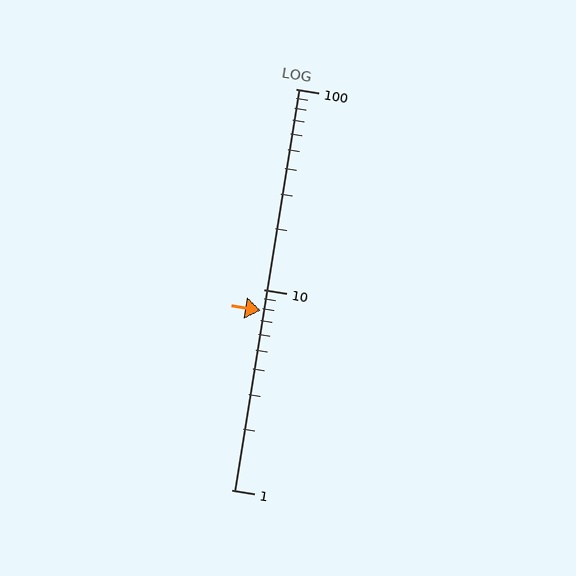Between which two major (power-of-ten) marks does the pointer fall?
The pointer is between 1 and 10.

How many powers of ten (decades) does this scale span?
The scale spans 2 decades, from 1 to 100.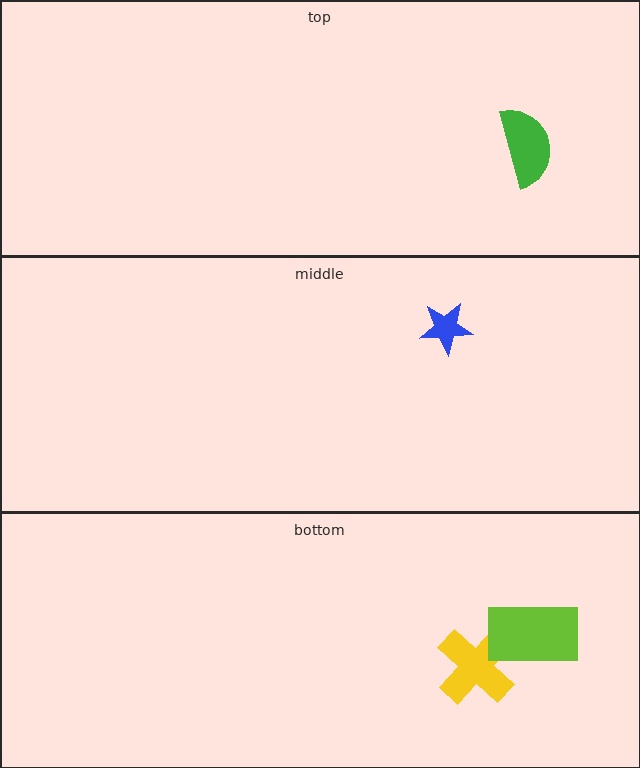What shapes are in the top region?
The green semicircle.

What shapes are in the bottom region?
The yellow cross, the lime rectangle.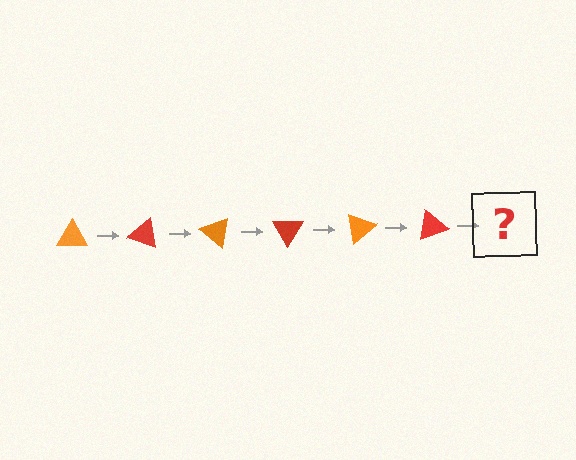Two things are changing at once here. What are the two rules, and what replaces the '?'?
The two rules are that it rotates 20 degrees each step and the color cycles through orange and red. The '?' should be an orange triangle, rotated 120 degrees from the start.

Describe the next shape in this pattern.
It should be an orange triangle, rotated 120 degrees from the start.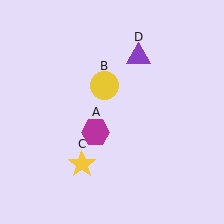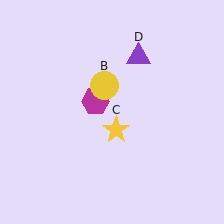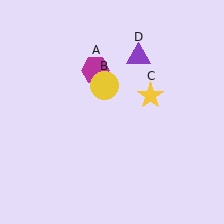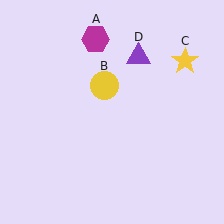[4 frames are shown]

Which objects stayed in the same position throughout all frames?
Yellow circle (object B) and purple triangle (object D) remained stationary.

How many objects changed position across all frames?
2 objects changed position: magenta hexagon (object A), yellow star (object C).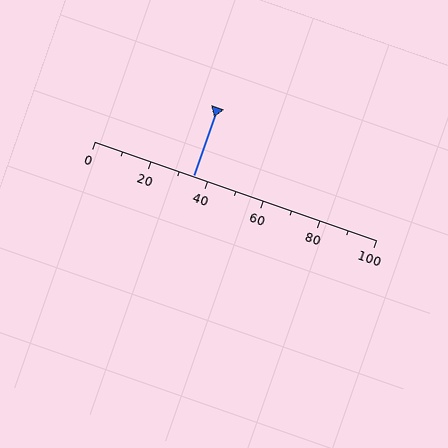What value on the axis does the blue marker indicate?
The marker indicates approximately 35.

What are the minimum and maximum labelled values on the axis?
The axis runs from 0 to 100.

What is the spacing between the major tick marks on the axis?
The major ticks are spaced 20 apart.